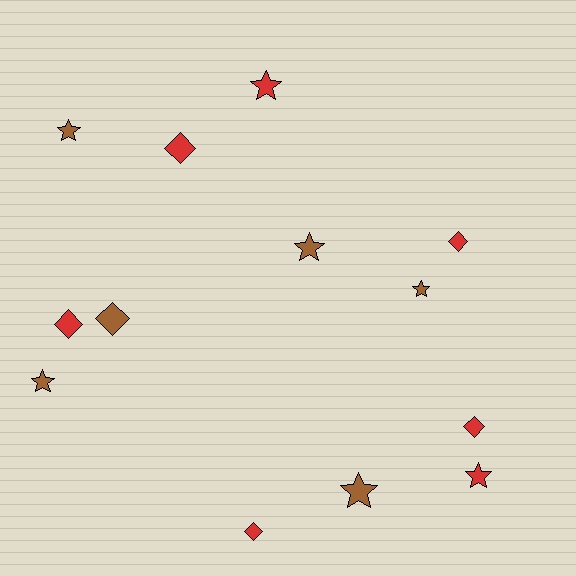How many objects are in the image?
There are 13 objects.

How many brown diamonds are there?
There is 1 brown diamond.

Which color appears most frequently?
Red, with 7 objects.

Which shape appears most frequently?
Star, with 7 objects.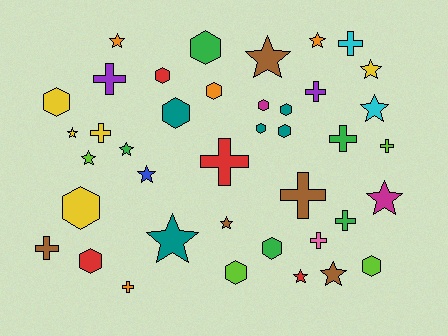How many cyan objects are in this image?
There are 2 cyan objects.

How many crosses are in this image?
There are 12 crosses.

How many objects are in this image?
There are 40 objects.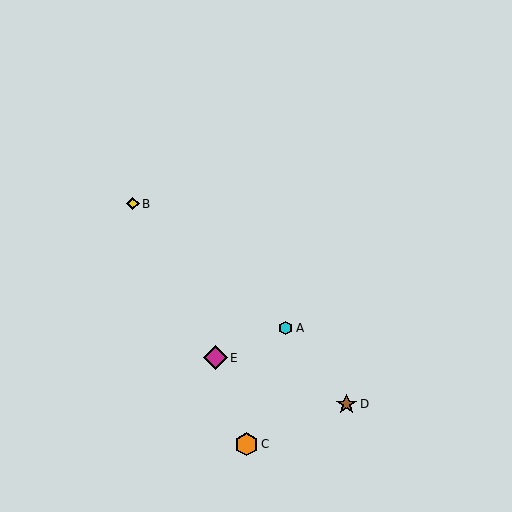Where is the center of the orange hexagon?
The center of the orange hexagon is at (246, 444).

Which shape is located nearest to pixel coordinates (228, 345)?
The magenta diamond (labeled E) at (215, 358) is nearest to that location.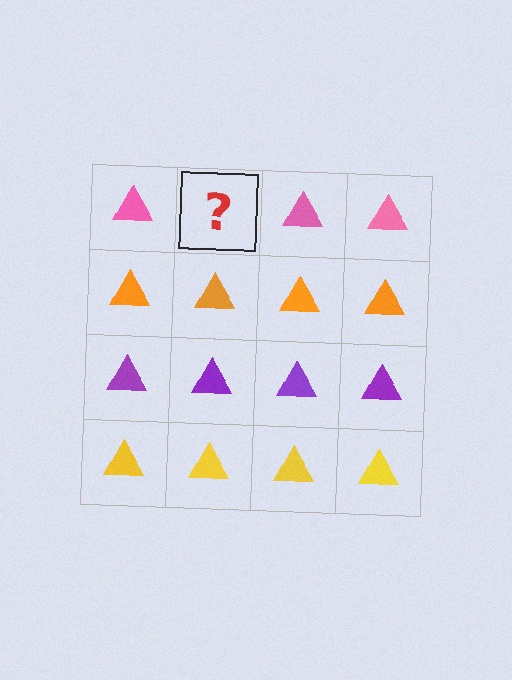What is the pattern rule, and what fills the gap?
The rule is that each row has a consistent color. The gap should be filled with a pink triangle.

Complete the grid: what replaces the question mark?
The question mark should be replaced with a pink triangle.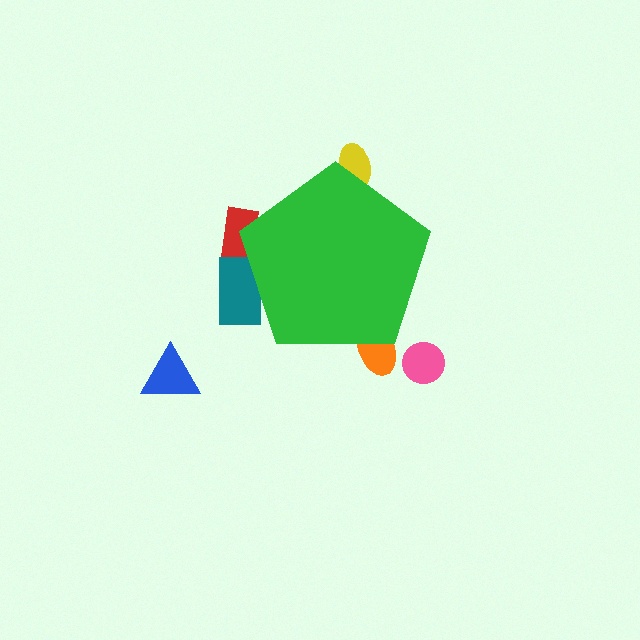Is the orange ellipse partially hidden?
Yes, the orange ellipse is partially hidden behind the green pentagon.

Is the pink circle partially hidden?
No, the pink circle is fully visible.